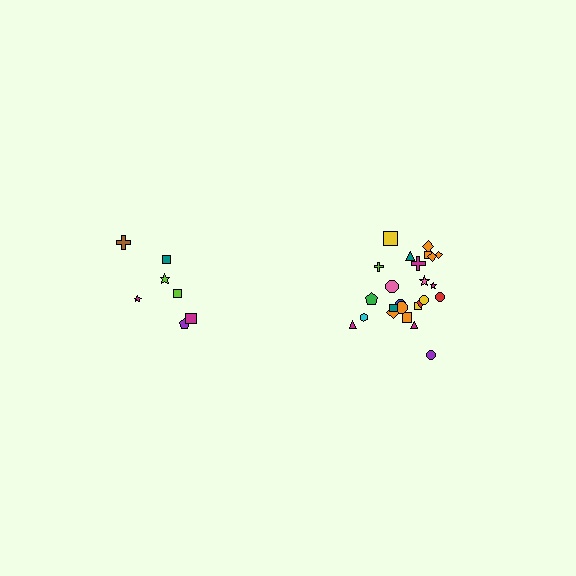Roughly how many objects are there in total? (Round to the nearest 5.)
Roughly 30 objects in total.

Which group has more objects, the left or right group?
The right group.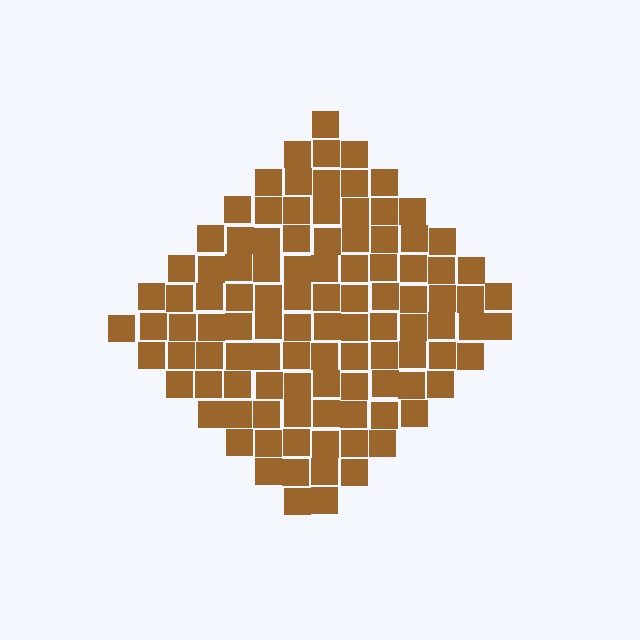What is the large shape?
The large shape is a diamond.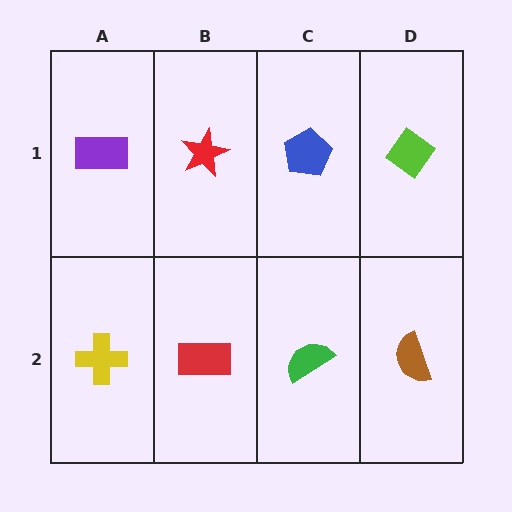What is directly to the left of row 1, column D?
A blue pentagon.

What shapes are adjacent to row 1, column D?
A brown semicircle (row 2, column D), a blue pentagon (row 1, column C).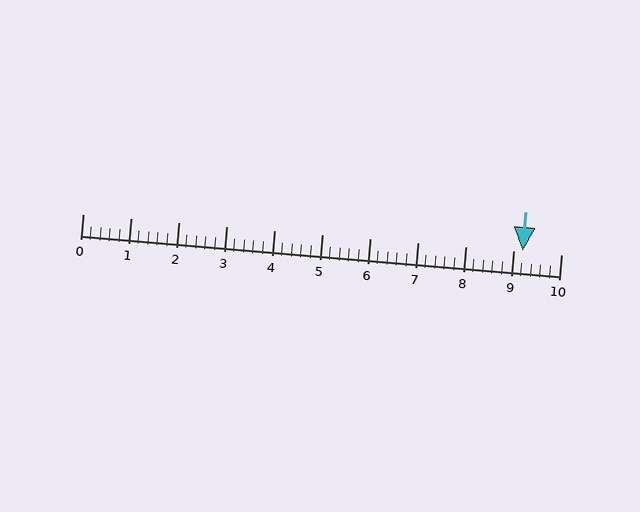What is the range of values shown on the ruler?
The ruler shows values from 0 to 10.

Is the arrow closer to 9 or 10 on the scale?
The arrow is closer to 9.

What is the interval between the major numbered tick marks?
The major tick marks are spaced 1 units apart.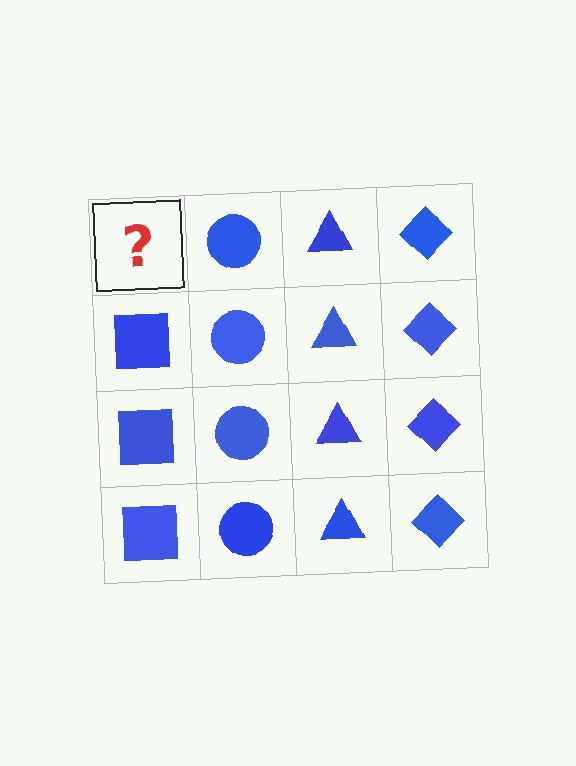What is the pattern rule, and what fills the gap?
The rule is that each column has a consistent shape. The gap should be filled with a blue square.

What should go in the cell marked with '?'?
The missing cell should contain a blue square.